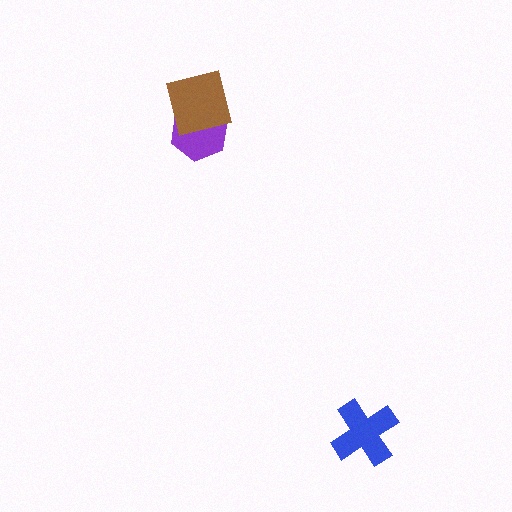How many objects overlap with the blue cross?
0 objects overlap with the blue cross.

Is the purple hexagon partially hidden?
Yes, it is partially covered by another shape.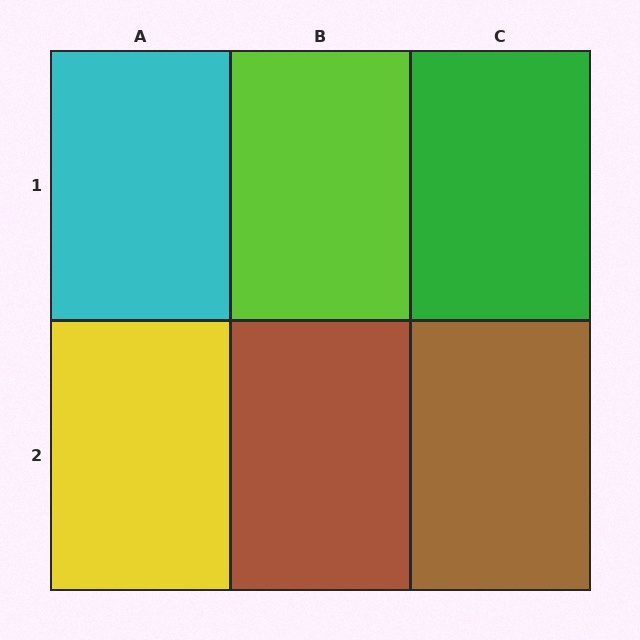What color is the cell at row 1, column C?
Green.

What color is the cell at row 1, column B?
Lime.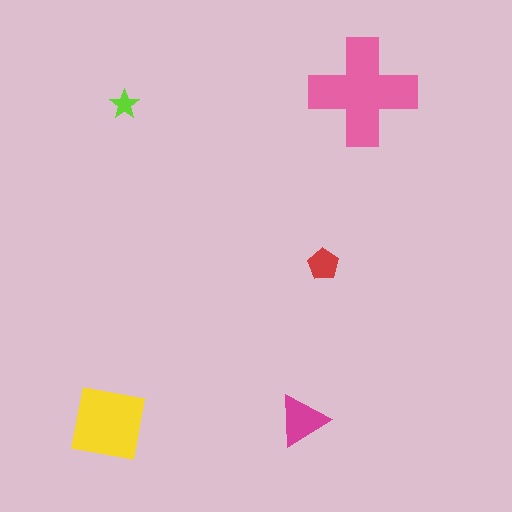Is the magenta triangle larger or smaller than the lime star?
Larger.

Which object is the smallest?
The lime star.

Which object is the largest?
The pink cross.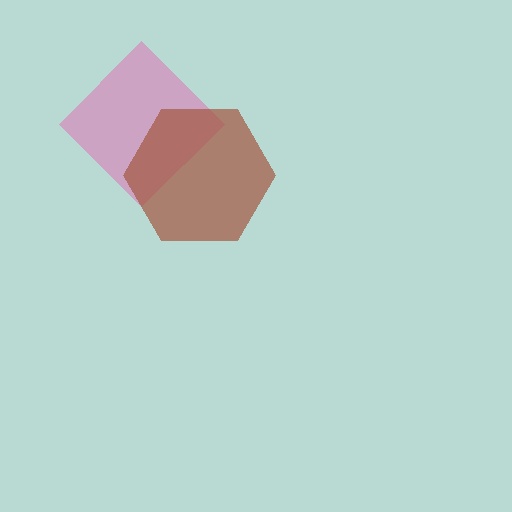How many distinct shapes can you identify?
There are 2 distinct shapes: a pink diamond, a brown hexagon.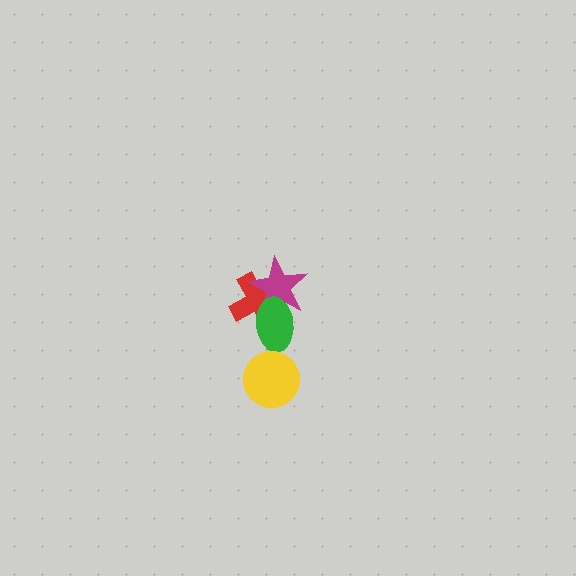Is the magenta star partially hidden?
Yes, it is partially covered by another shape.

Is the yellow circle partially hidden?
No, no other shape covers it.